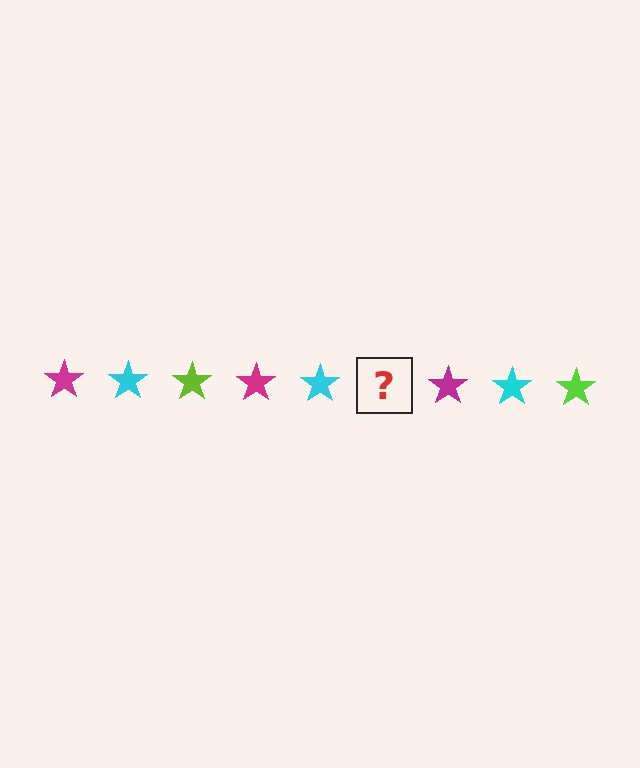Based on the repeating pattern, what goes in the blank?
The blank should be a lime star.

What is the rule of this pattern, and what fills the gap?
The rule is that the pattern cycles through magenta, cyan, lime stars. The gap should be filled with a lime star.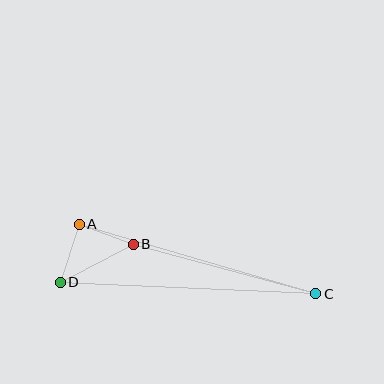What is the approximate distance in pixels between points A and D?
The distance between A and D is approximately 61 pixels.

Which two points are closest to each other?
Points A and B are closest to each other.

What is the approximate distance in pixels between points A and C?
The distance between A and C is approximately 247 pixels.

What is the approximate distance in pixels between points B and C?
The distance between B and C is approximately 189 pixels.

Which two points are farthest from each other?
Points C and D are farthest from each other.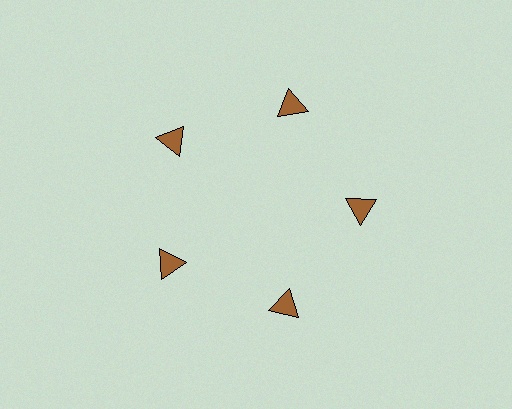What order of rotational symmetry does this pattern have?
This pattern has 5-fold rotational symmetry.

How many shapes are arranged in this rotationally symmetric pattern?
There are 5 shapes, arranged in 5 groups of 1.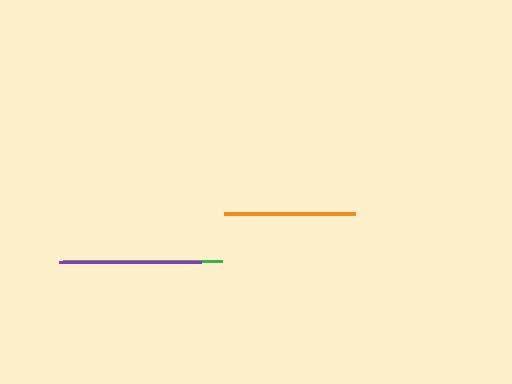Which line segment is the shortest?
The orange line is the shortest at approximately 131 pixels.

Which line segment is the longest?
The green line is the longest at approximately 159 pixels.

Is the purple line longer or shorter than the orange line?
The purple line is longer than the orange line.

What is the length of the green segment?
The green segment is approximately 159 pixels long.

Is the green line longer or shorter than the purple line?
The green line is longer than the purple line.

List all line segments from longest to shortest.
From longest to shortest: green, purple, orange.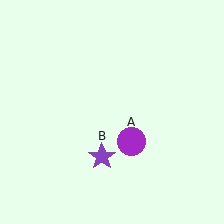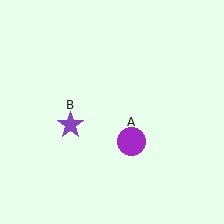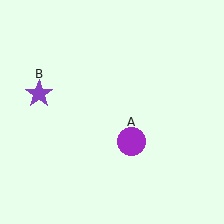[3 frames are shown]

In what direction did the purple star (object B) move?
The purple star (object B) moved up and to the left.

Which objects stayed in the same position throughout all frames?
Purple circle (object A) remained stationary.